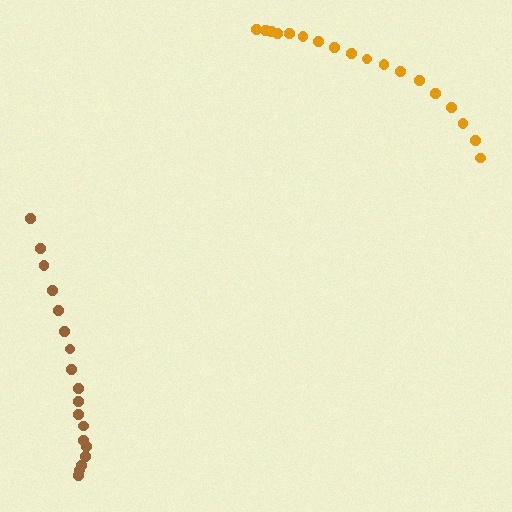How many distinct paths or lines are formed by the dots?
There are 2 distinct paths.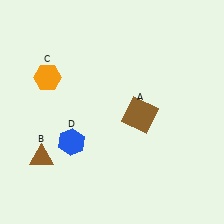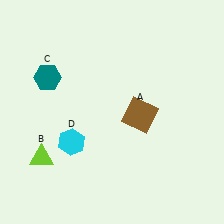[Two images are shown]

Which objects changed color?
B changed from brown to lime. C changed from orange to teal. D changed from blue to cyan.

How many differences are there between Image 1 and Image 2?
There are 3 differences between the two images.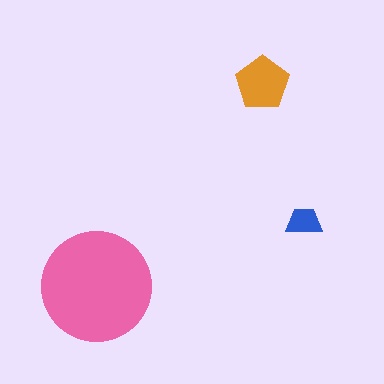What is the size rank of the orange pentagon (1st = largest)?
2nd.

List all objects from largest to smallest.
The pink circle, the orange pentagon, the blue trapezoid.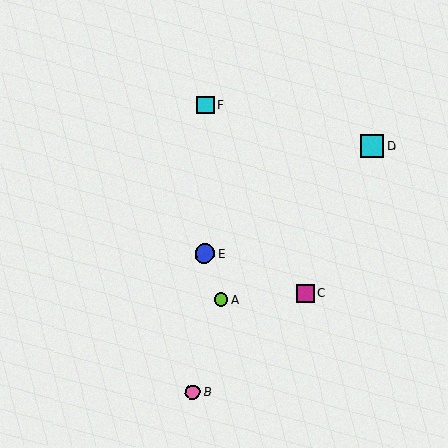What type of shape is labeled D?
Shape D is a cyan square.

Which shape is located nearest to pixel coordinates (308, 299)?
The magenta square (labeled C) at (305, 293) is nearest to that location.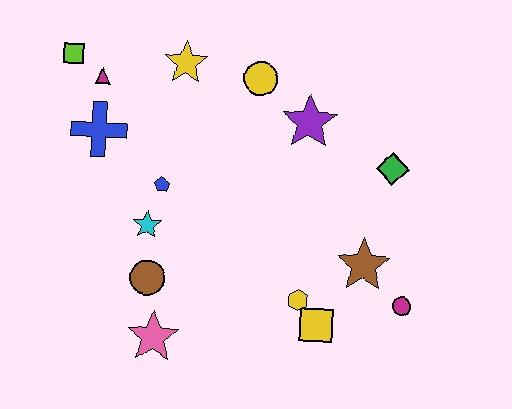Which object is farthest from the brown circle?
The green diamond is farthest from the brown circle.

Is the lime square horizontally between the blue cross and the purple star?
No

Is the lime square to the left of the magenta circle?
Yes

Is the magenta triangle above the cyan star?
Yes